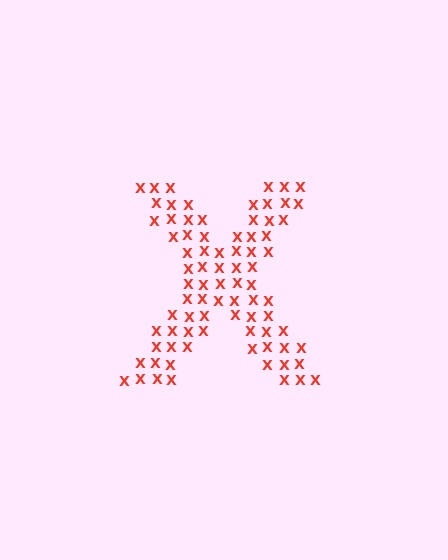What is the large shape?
The large shape is the letter X.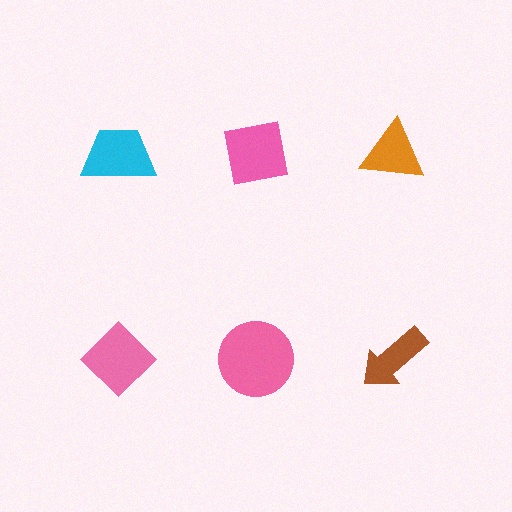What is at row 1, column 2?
A pink square.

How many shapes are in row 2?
3 shapes.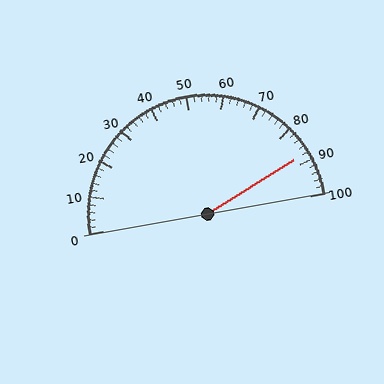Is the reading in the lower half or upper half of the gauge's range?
The reading is in the upper half of the range (0 to 100).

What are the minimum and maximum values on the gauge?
The gauge ranges from 0 to 100.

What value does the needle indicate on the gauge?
The needle indicates approximately 88.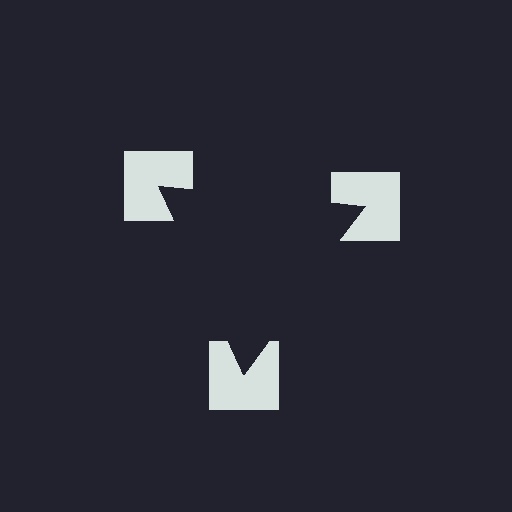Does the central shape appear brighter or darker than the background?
It typically appears slightly darker than the background, even though no actual brightness change is drawn.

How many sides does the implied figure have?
3 sides.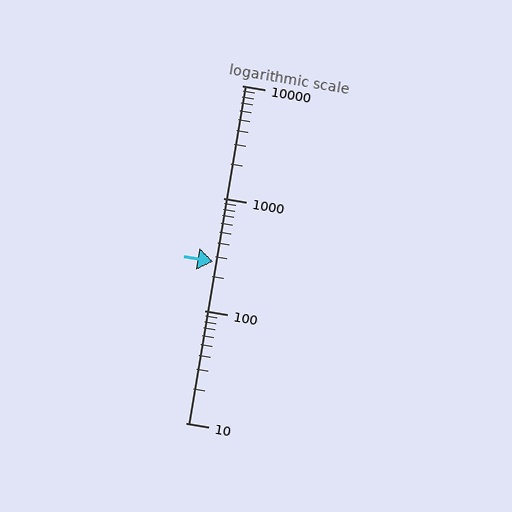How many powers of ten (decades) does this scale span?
The scale spans 3 decades, from 10 to 10000.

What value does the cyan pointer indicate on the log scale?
The pointer indicates approximately 270.